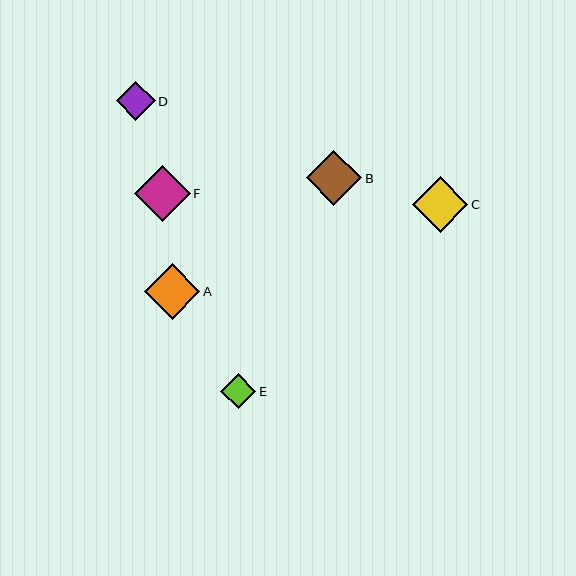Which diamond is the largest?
Diamond A is the largest with a size of approximately 56 pixels.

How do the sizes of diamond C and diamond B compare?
Diamond C and diamond B are approximately the same size.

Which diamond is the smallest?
Diamond E is the smallest with a size of approximately 35 pixels.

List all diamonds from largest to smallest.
From largest to smallest: A, F, C, B, D, E.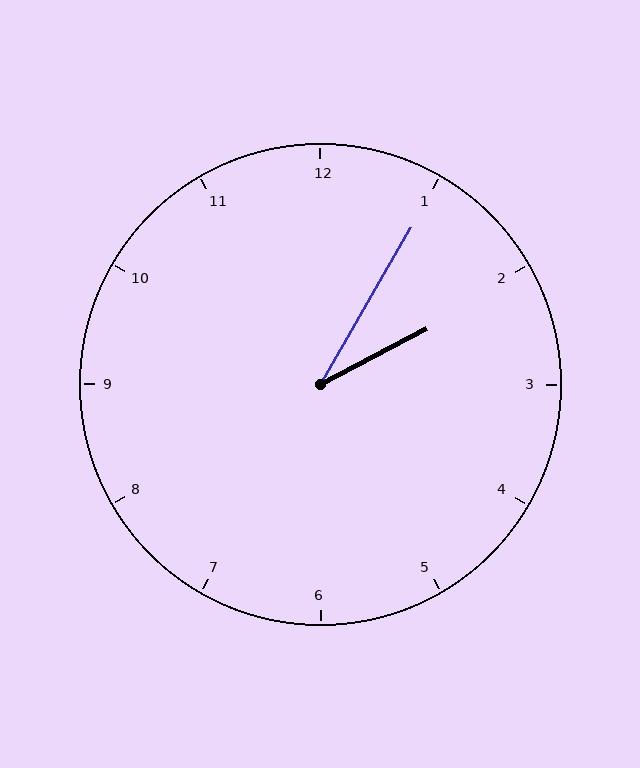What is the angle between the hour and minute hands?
Approximately 32 degrees.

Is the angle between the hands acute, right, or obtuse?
It is acute.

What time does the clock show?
2:05.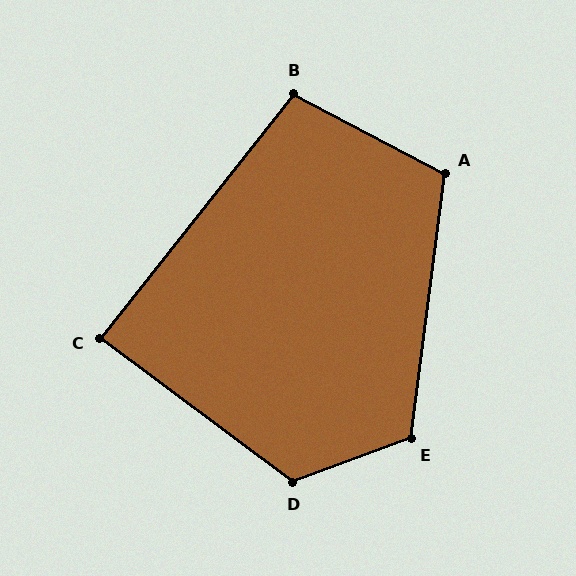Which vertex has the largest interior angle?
D, at approximately 123 degrees.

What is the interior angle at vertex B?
Approximately 100 degrees (obtuse).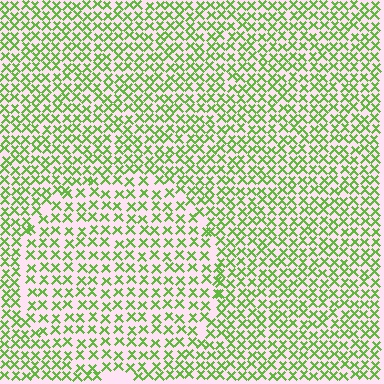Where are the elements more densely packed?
The elements are more densely packed outside the circle boundary.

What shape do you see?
I see a circle.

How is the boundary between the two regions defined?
The boundary is defined by a change in element density (approximately 1.5x ratio). All elements are the same color, size, and shape.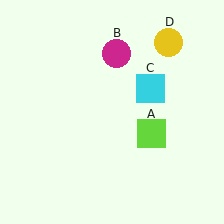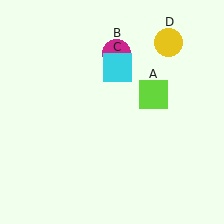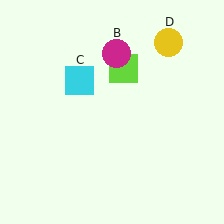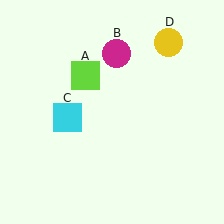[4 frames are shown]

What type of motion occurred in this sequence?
The lime square (object A), cyan square (object C) rotated counterclockwise around the center of the scene.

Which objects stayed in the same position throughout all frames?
Magenta circle (object B) and yellow circle (object D) remained stationary.